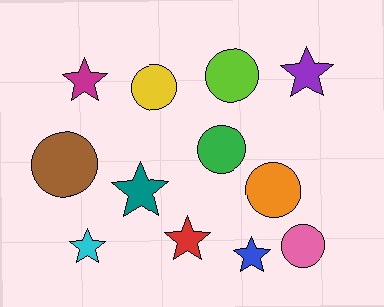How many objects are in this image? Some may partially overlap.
There are 12 objects.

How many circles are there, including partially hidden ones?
There are 6 circles.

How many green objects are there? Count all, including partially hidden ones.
There is 1 green object.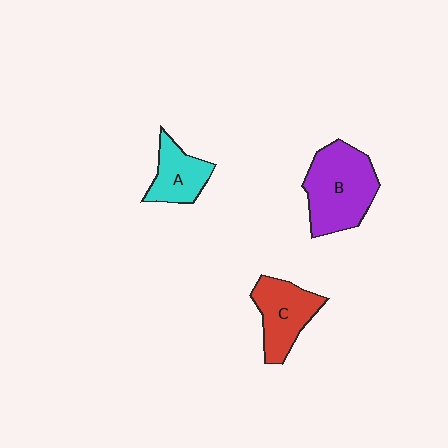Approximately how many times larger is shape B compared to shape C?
Approximately 1.4 times.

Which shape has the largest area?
Shape B (purple).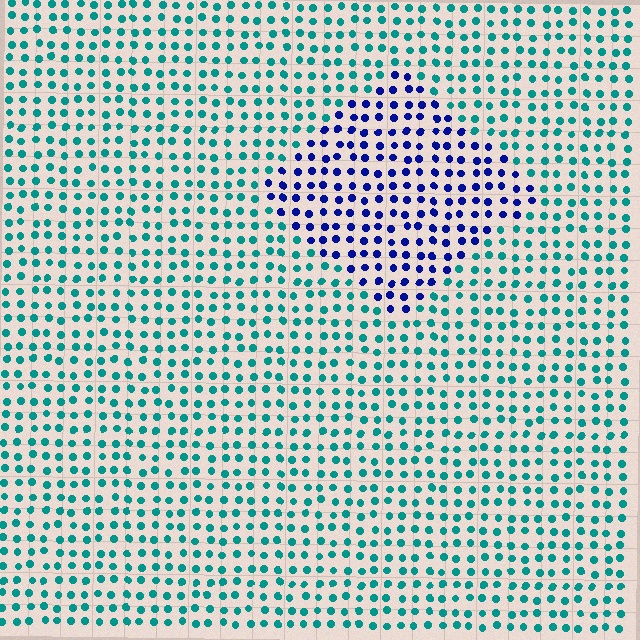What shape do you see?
I see a diamond.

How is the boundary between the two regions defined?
The boundary is defined purely by a slight shift in hue (about 58 degrees). Spacing, size, and orientation are identical on both sides.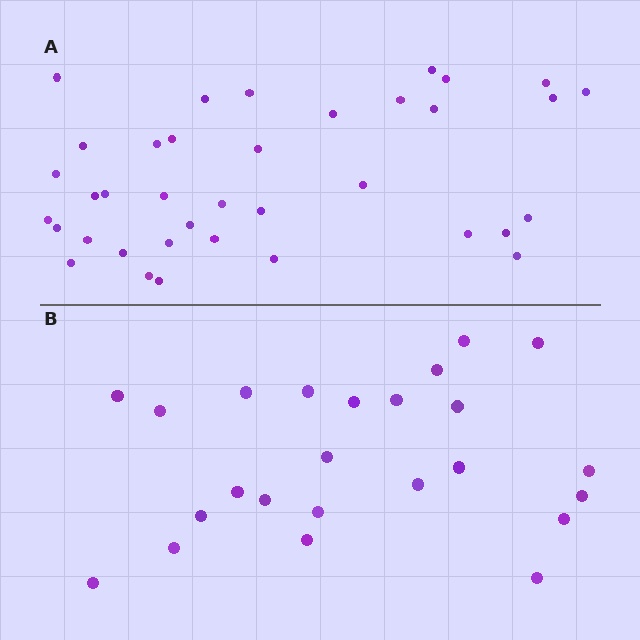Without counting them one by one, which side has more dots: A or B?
Region A (the top region) has more dots.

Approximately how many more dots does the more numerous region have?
Region A has approximately 15 more dots than region B.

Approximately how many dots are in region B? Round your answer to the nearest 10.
About 20 dots. (The exact count is 24, which rounds to 20.)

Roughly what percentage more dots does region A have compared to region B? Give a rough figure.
About 55% more.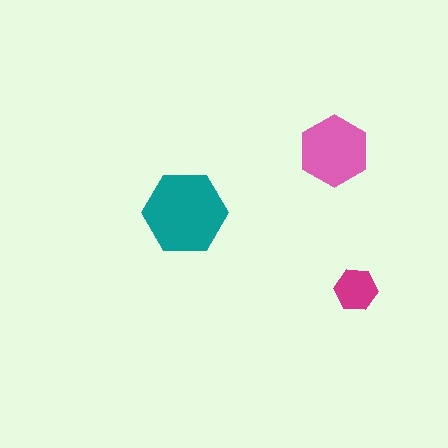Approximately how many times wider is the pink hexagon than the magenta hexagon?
About 1.5 times wider.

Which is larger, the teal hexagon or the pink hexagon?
The teal one.